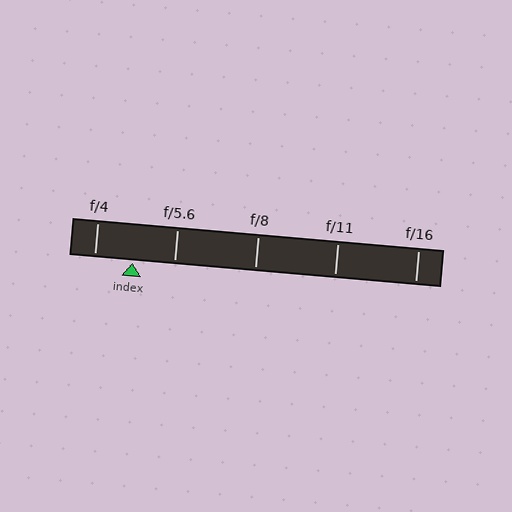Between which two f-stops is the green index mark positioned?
The index mark is between f/4 and f/5.6.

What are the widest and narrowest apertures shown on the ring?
The widest aperture shown is f/4 and the narrowest is f/16.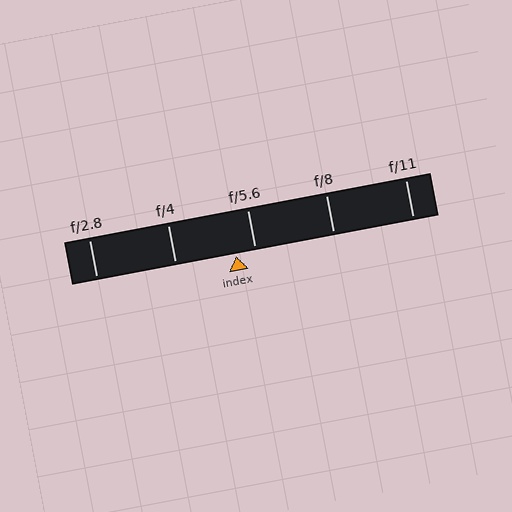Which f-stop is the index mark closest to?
The index mark is closest to f/5.6.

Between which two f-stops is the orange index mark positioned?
The index mark is between f/4 and f/5.6.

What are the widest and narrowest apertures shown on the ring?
The widest aperture shown is f/2.8 and the narrowest is f/11.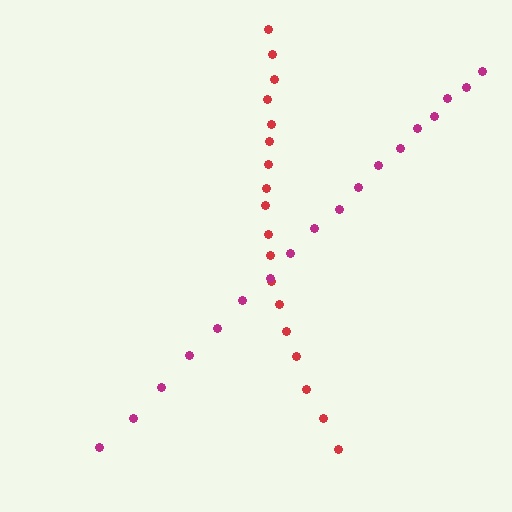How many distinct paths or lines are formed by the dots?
There are 2 distinct paths.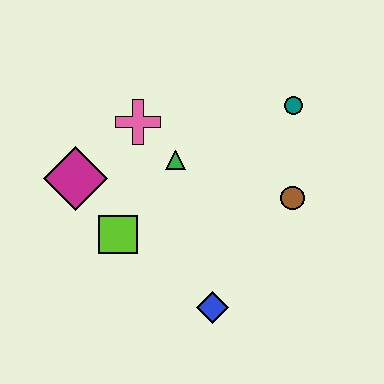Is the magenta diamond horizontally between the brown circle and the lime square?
No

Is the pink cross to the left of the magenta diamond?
No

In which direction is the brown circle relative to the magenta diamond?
The brown circle is to the right of the magenta diamond.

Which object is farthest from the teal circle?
The magenta diamond is farthest from the teal circle.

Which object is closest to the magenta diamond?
The lime square is closest to the magenta diamond.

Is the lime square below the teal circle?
Yes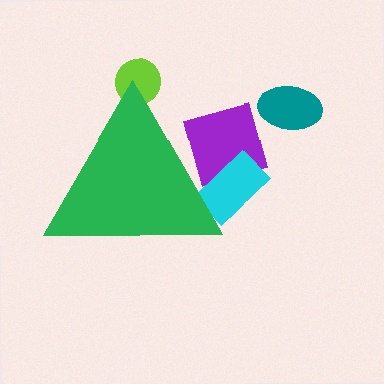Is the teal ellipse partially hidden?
No, the teal ellipse is fully visible.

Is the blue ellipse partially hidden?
Yes, the blue ellipse is partially hidden behind the green triangle.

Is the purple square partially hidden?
Yes, the purple square is partially hidden behind the green triangle.